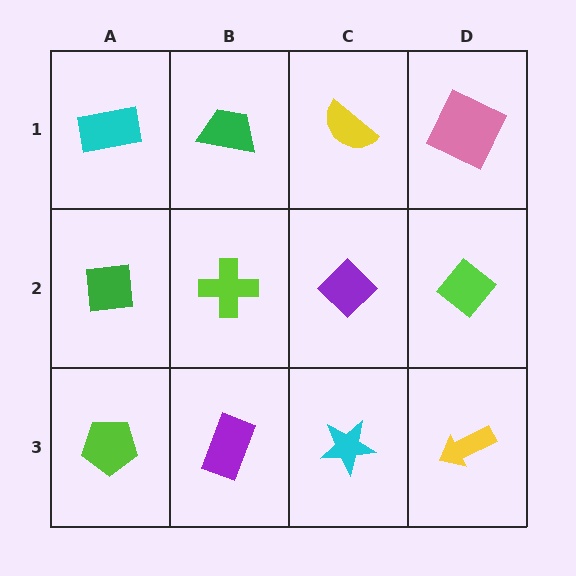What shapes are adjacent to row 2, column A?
A cyan rectangle (row 1, column A), a lime pentagon (row 3, column A), a lime cross (row 2, column B).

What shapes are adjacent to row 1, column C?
A purple diamond (row 2, column C), a green trapezoid (row 1, column B), a pink square (row 1, column D).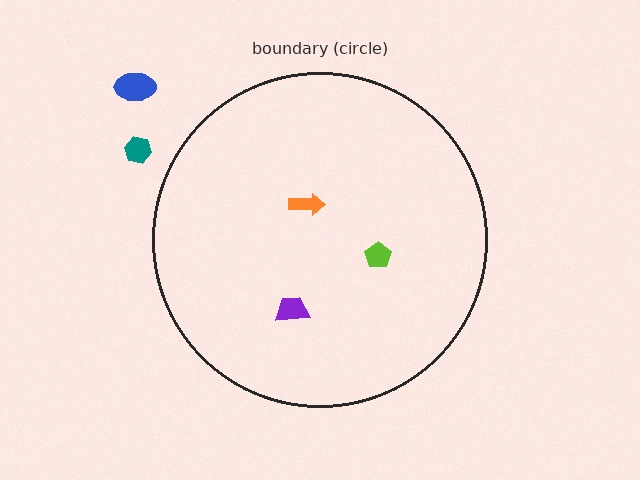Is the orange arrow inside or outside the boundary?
Inside.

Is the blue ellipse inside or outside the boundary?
Outside.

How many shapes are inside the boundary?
3 inside, 2 outside.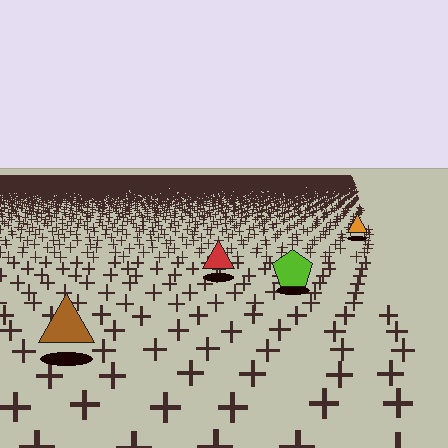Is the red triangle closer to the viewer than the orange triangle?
Yes. The red triangle is closer — you can tell from the texture gradient: the ground texture is coarser near it.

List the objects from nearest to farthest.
From nearest to farthest: the brown triangle, the lime pentagon, the red triangle, the orange triangle.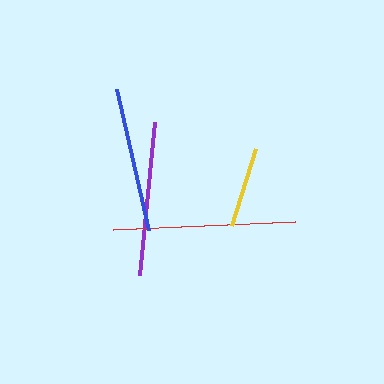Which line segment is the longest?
The red line is the longest at approximately 182 pixels.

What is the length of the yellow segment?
The yellow segment is approximately 81 pixels long.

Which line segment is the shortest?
The yellow line is the shortest at approximately 81 pixels.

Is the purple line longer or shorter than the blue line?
The purple line is longer than the blue line.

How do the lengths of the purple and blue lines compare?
The purple and blue lines are approximately the same length.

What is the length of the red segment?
The red segment is approximately 182 pixels long.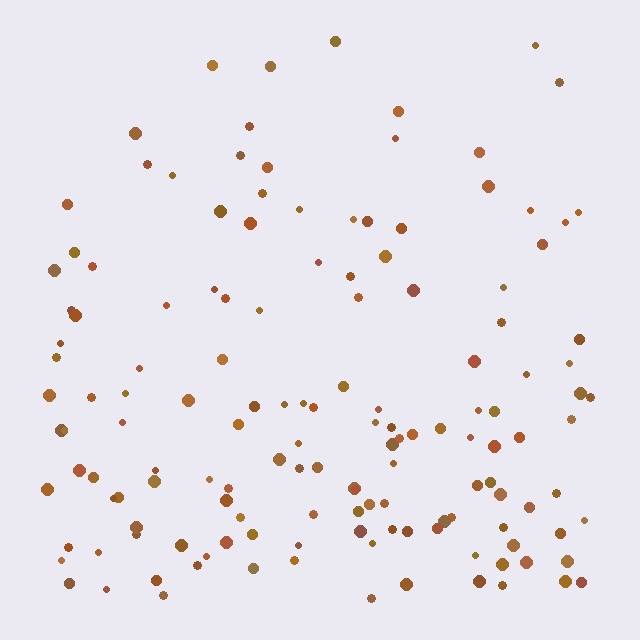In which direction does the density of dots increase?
From top to bottom, with the bottom side densest.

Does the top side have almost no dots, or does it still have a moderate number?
Still a moderate number, just noticeably fewer than the bottom.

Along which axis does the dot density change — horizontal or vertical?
Vertical.